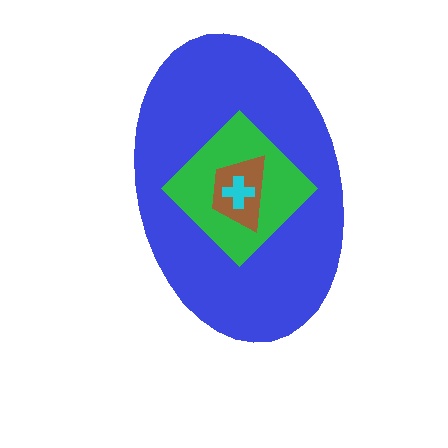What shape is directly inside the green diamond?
The brown trapezoid.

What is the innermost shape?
The cyan cross.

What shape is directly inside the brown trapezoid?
The cyan cross.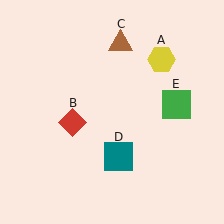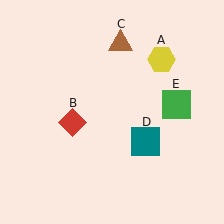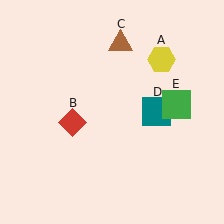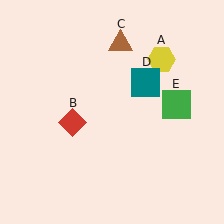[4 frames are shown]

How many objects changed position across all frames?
1 object changed position: teal square (object D).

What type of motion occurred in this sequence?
The teal square (object D) rotated counterclockwise around the center of the scene.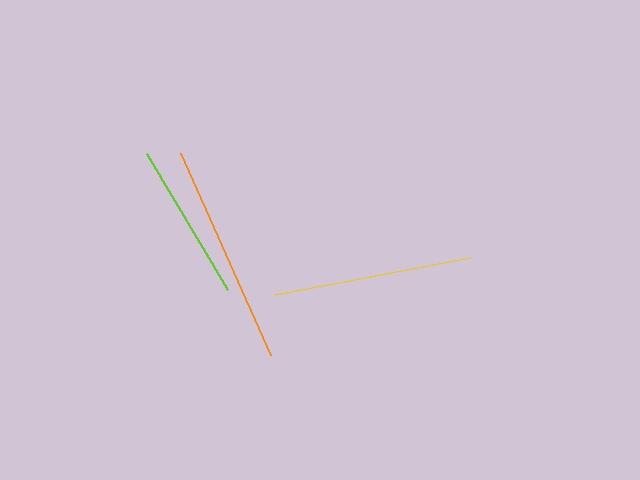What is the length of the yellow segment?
The yellow segment is approximately 198 pixels long.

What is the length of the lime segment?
The lime segment is approximately 158 pixels long.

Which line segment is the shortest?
The lime line is the shortest at approximately 158 pixels.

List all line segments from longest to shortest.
From longest to shortest: orange, yellow, lime.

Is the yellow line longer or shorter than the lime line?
The yellow line is longer than the lime line.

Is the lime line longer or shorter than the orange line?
The orange line is longer than the lime line.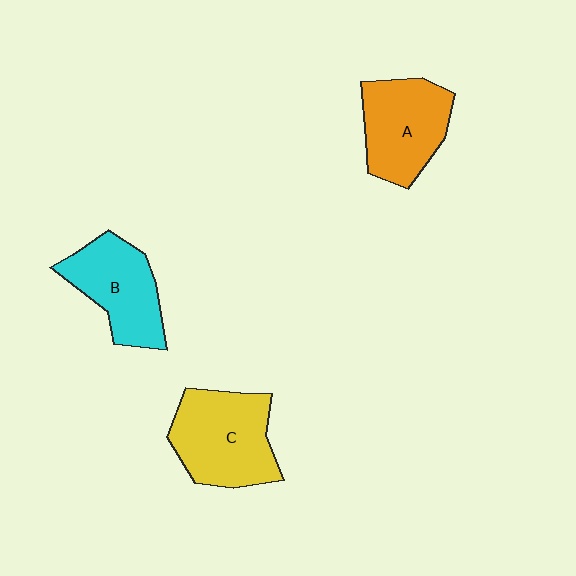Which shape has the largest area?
Shape C (yellow).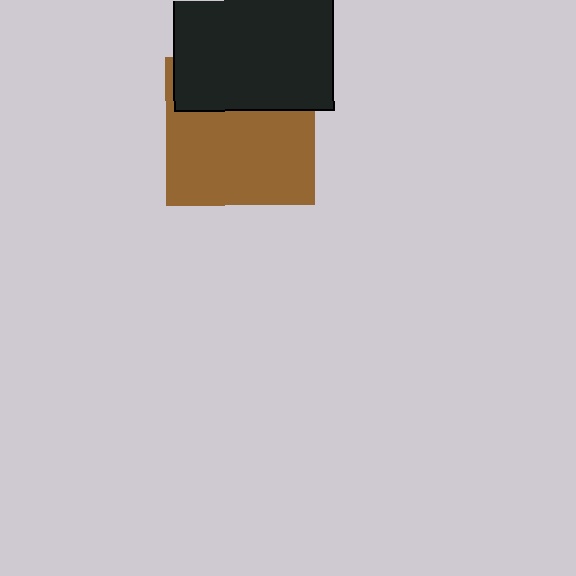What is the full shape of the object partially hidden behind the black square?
The partially hidden object is a brown square.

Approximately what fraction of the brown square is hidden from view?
Roughly 35% of the brown square is hidden behind the black square.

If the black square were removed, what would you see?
You would see the complete brown square.